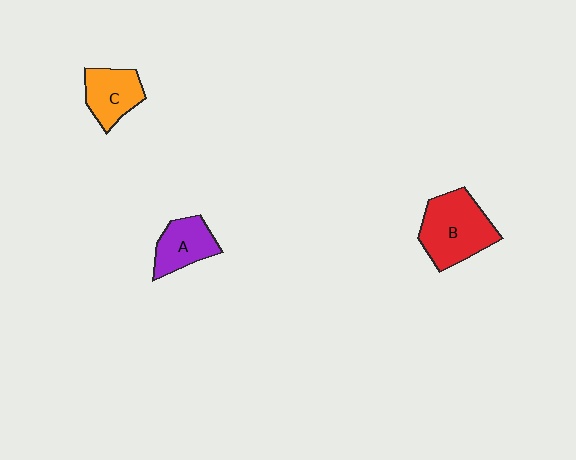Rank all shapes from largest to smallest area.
From largest to smallest: B (red), C (orange), A (purple).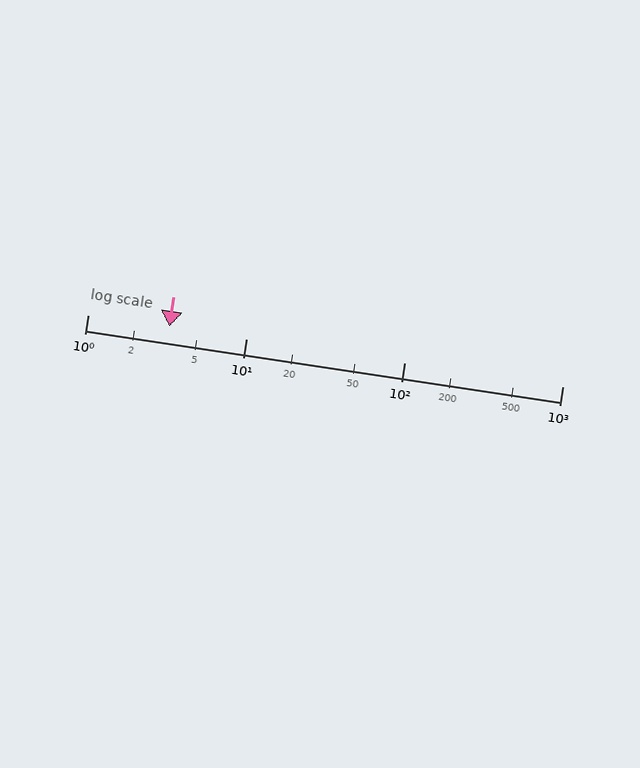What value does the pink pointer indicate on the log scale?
The pointer indicates approximately 3.3.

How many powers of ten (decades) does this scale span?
The scale spans 3 decades, from 1 to 1000.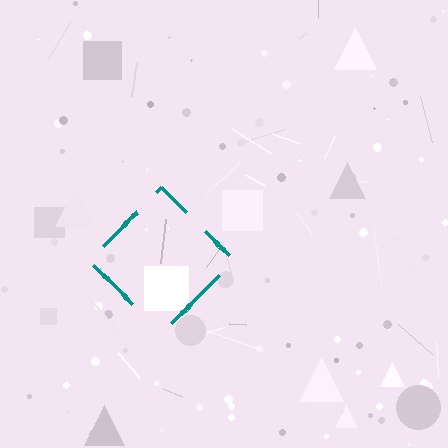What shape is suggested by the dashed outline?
The dashed outline suggests a diamond.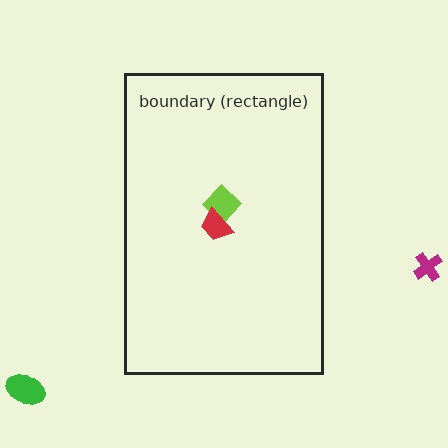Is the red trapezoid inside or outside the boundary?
Inside.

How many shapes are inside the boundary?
2 inside, 2 outside.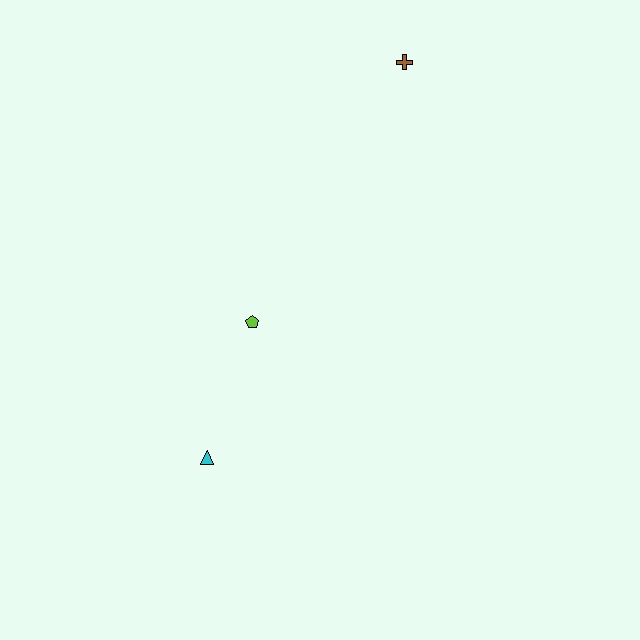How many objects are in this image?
There are 3 objects.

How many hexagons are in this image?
There are no hexagons.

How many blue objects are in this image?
There are no blue objects.